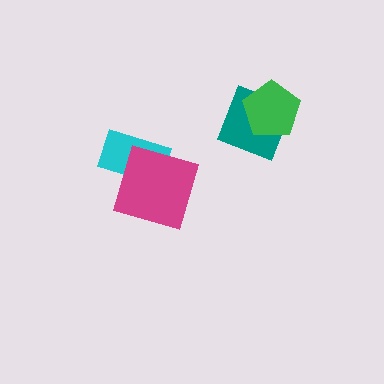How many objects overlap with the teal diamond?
1 object overlaps with the teal diamond.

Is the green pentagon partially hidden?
No, no other shape covers it.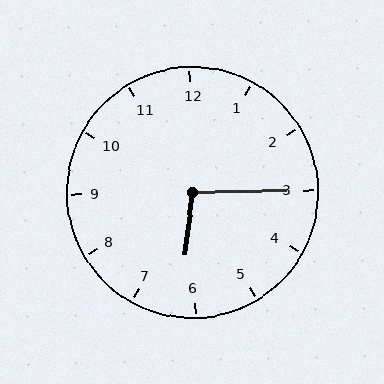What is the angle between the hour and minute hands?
Approximately 98 degrees.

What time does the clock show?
6:15.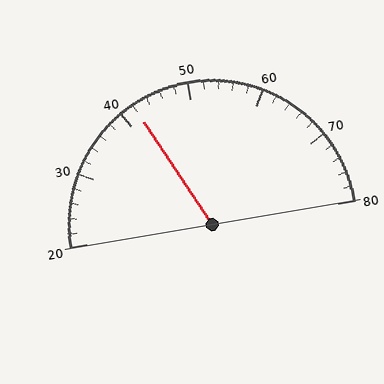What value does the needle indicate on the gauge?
The needle indicates approximately 42.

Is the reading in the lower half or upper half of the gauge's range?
The reading is in the lower half of the range (20 to 80).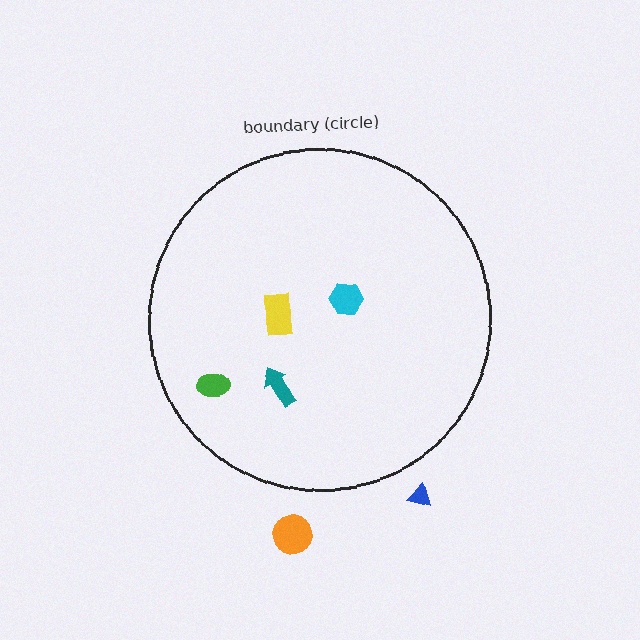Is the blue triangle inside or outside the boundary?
Outside.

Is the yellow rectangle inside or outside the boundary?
Inside.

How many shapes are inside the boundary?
4 inside, 2 outside.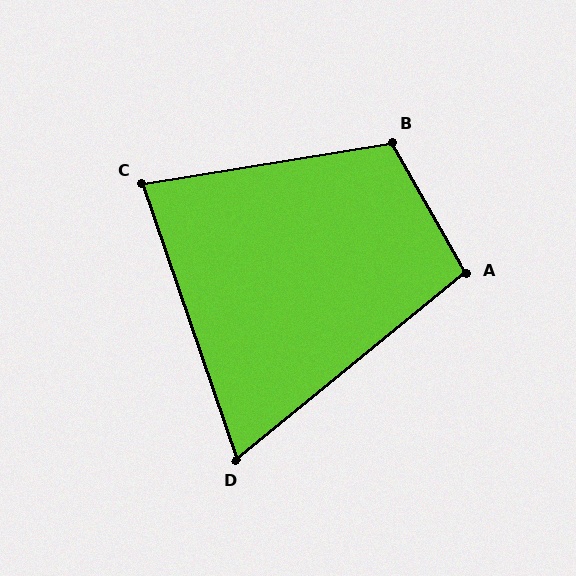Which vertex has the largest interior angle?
B, at approximately 110 degrees.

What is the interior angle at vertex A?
Approximately 100 degrees (obtuse).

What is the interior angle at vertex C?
Approximately 80 degrees (acute).